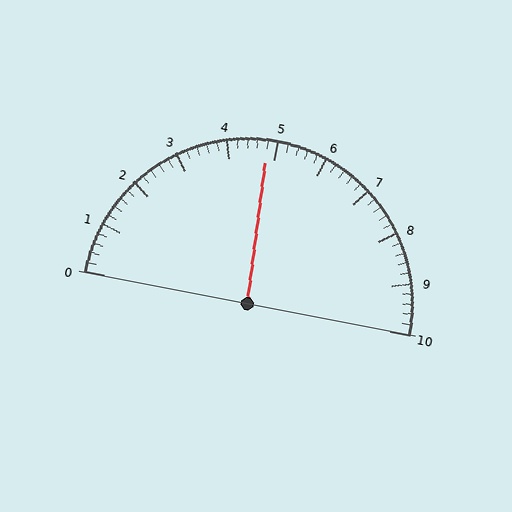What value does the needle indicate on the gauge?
The needle indicates approximately 4.8.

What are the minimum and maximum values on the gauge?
The gauge ranges from 0 to 10.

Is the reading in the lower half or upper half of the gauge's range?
The reading is in the lower half of the range (0 to 10).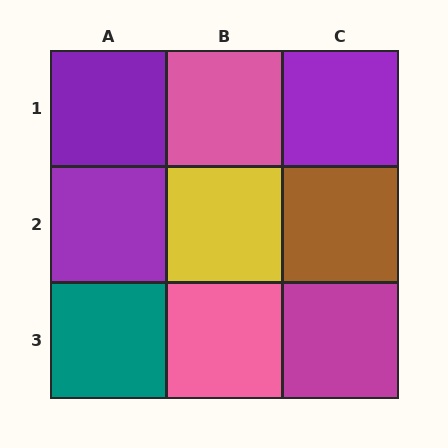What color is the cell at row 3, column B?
Pink.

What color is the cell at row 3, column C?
Magenta.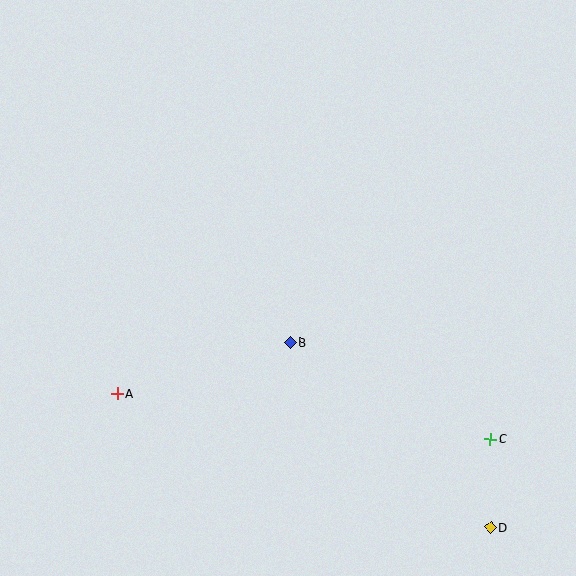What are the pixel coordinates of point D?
Point D is at (491, 528).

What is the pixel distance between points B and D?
The distance between B and D is 273 pixels.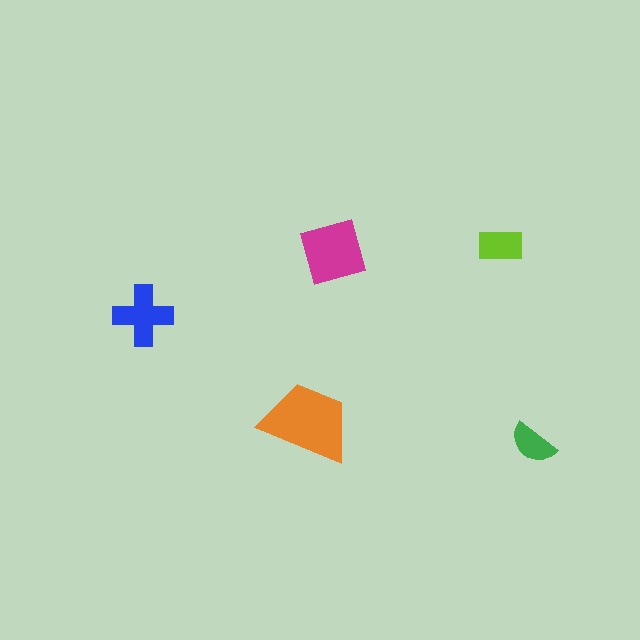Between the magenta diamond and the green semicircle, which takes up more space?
The magenta diamond.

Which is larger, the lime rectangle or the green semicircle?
The lime rectangle.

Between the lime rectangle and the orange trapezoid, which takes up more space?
The orange trapezoid.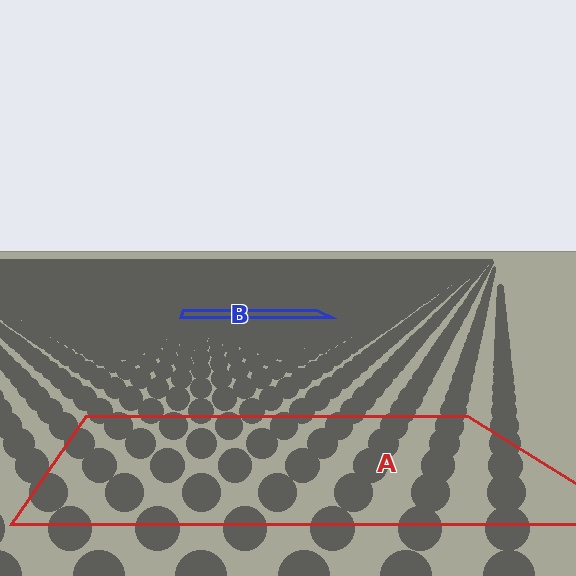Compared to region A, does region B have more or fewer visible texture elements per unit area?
Region B has more texture elements per unit area — they are packed more densely because it is farther away.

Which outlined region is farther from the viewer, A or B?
Region B is farther from the viewer — the texture elements inside it appear smaller and more densely packed.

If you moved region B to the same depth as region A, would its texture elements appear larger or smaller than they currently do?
They would appear larger. At a closer depth, the same texture elements are projected at a bigger on-screen size.